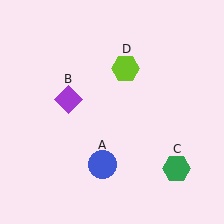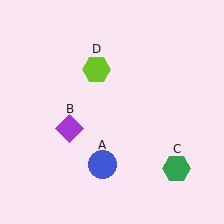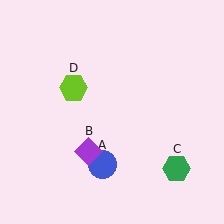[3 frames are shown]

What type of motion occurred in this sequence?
The purple diamond (object B), lime hexagon (object D) rotated counterclockwise around the center of the scene.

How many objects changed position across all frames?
2 objects changed position: purple diamond (object B), lime hexagon (object D).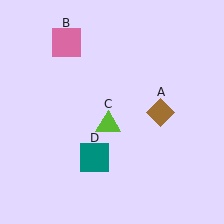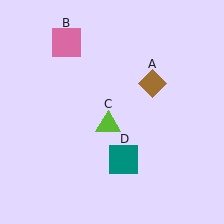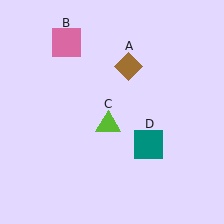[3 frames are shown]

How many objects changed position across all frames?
2 objects changed position: brown diamond (object A), teal square (object D).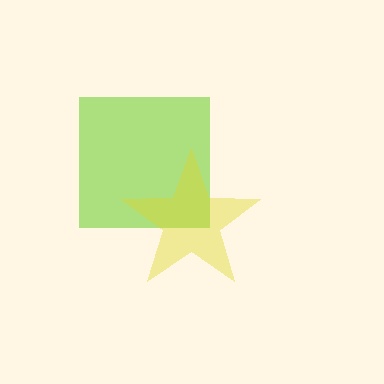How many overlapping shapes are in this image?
There are 2 overlapping shapes in the image.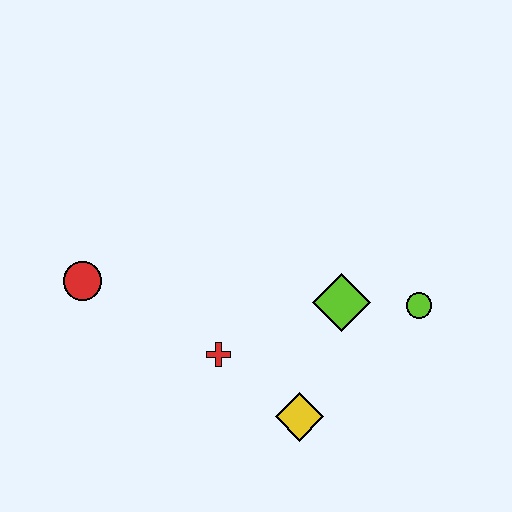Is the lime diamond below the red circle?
Yes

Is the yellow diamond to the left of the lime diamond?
Yes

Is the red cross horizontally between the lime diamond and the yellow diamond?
No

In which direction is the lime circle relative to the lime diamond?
The lime circle is to the right of the lime diamond.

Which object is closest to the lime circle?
The lime diamond is closest to the lime circle.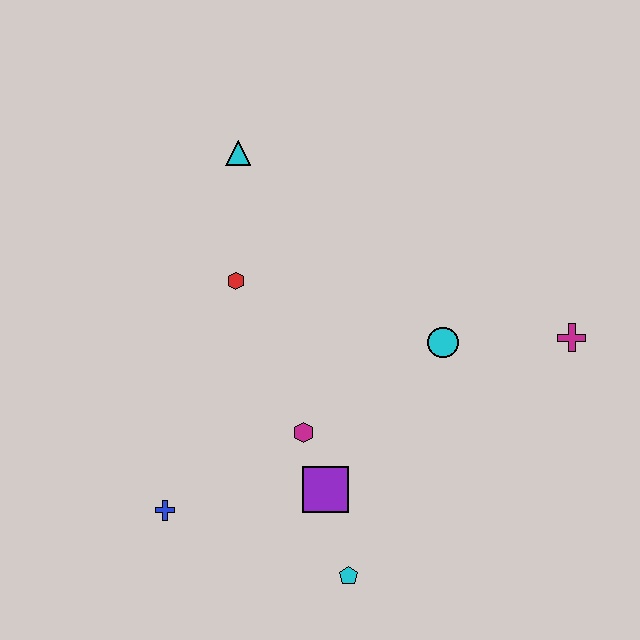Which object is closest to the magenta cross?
The cyan circle is closest to the magenta cross.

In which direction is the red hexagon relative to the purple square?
The red hexagon is above the purple square.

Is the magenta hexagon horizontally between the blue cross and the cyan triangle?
No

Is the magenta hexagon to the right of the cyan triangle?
Yes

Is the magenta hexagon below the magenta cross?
Yes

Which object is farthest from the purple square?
The cyan triangle is farthest from the purple square.